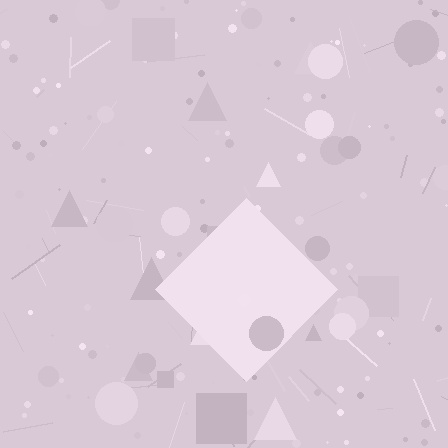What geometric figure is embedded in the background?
A diamond is embedded in the background.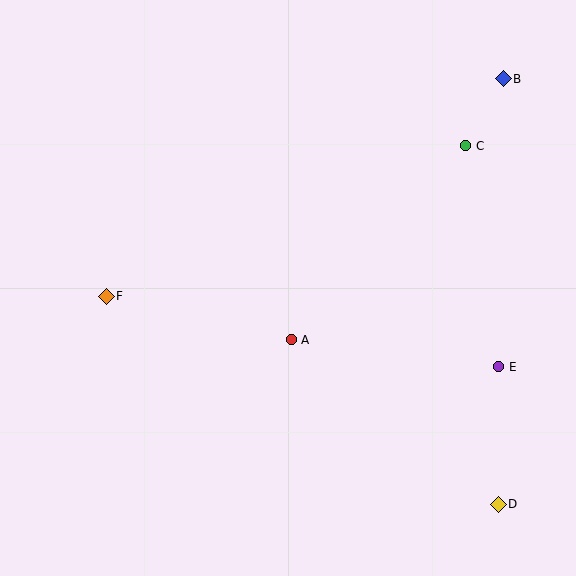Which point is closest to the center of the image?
Point A at (291, 340) is closest to the center.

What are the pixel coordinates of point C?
Point C is at (466, 146).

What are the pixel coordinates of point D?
Point D is at (498, 504).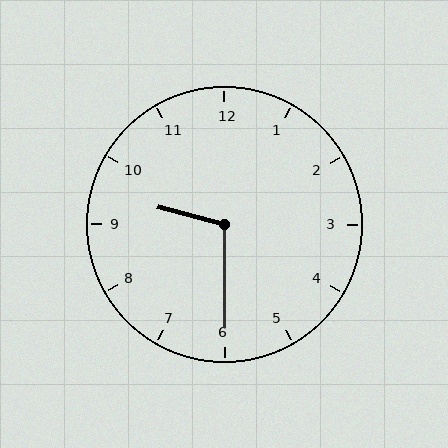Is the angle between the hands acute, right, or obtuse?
It is obtuse.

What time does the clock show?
9:30.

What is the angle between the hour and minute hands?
Approximately 105 degrees.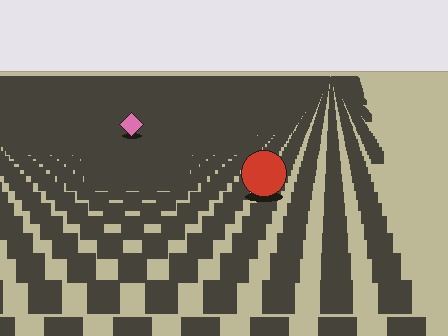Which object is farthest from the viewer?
The pink diamond is farthest from the viewer. It appears smaller and the ground texture around it is denser.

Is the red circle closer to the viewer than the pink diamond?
Yes. The red circle is closer — you can tell from the texture gradient: the ground texture is coarser near it.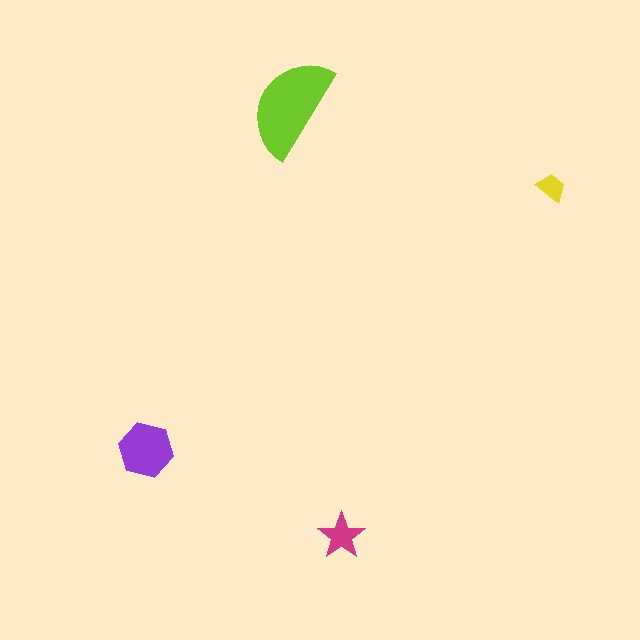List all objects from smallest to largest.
The yellow trapezoid, the magenta star, the purple hexagon, the lime semicircle.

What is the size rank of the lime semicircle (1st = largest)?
1st.